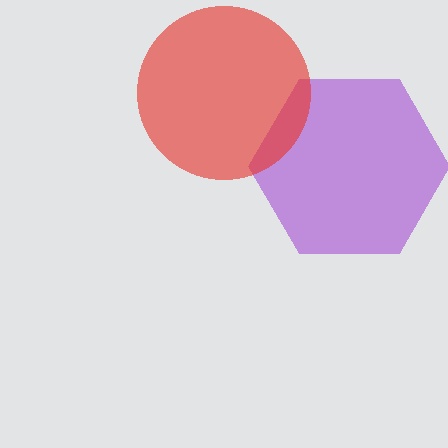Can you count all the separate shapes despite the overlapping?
Yes, there are 2 separate shapes.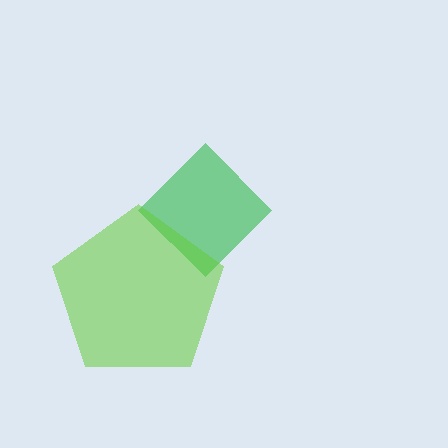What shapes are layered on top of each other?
The layered shapes are: a green diamond, a lime pentagon.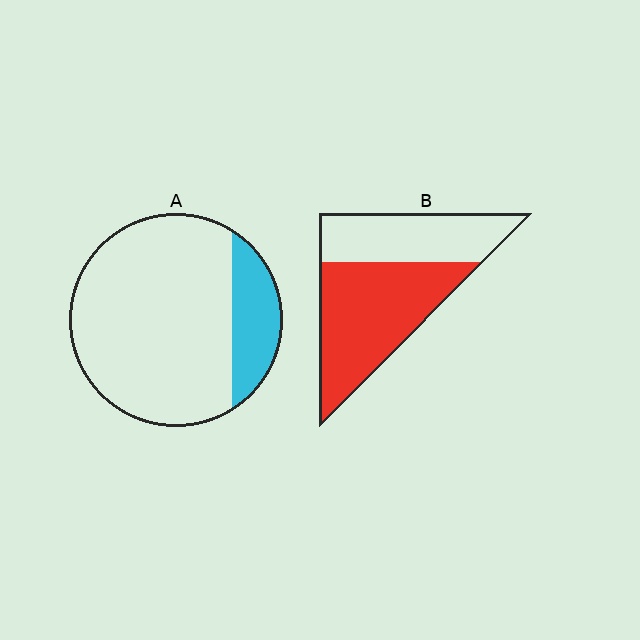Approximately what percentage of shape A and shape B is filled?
A is approximately 20% and B is approximately 60%.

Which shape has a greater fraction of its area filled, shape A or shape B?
Shape B.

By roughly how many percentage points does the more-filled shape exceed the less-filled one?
By roughly 40 percentage points (B over A).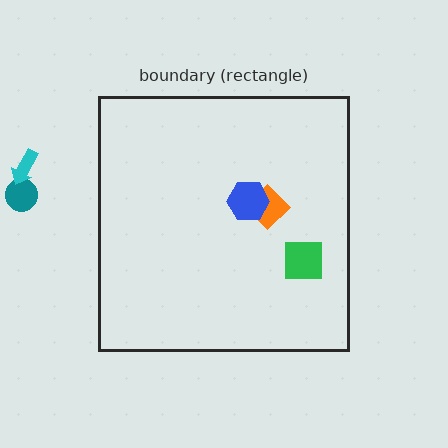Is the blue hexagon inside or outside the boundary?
Inside.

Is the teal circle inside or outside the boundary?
Outside.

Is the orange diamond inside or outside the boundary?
Inside.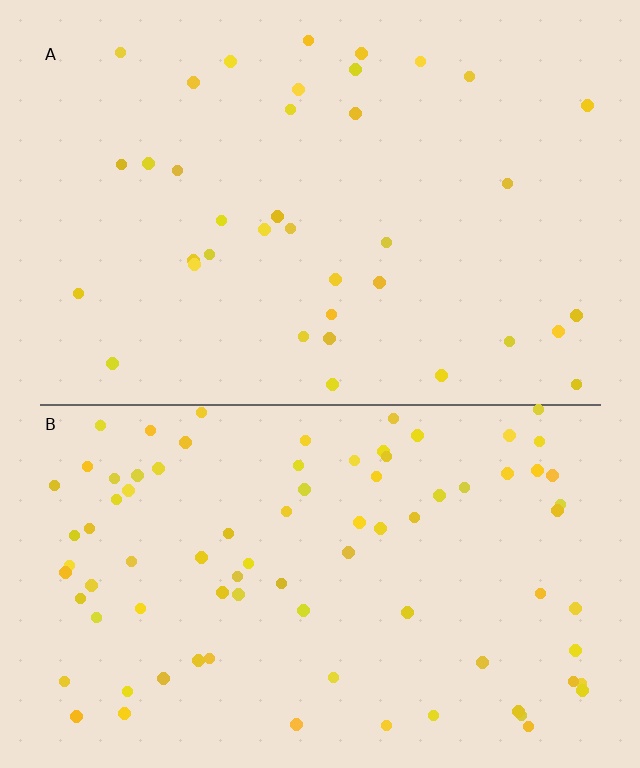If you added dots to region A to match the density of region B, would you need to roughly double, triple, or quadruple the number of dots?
Approximately double.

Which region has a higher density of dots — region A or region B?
B (the bottom).